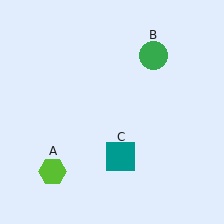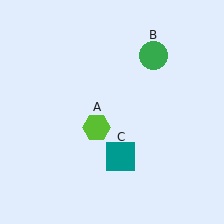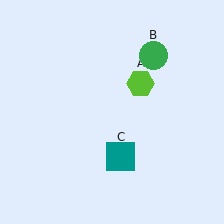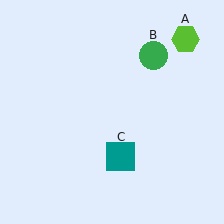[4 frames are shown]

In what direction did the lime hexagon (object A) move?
The lime hexagon (object A) moved up and to the right.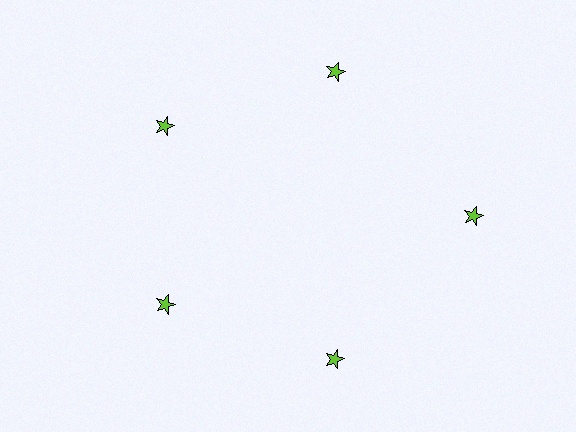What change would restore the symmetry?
The symmetry would be restored by moving it inward, back onto the ring so that all 5 stars sit at equal angles and equal distance from the center.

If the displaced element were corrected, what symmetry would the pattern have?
It would have 5-fold rotational symmetry — the pattern would map onto itself every 72 degrees.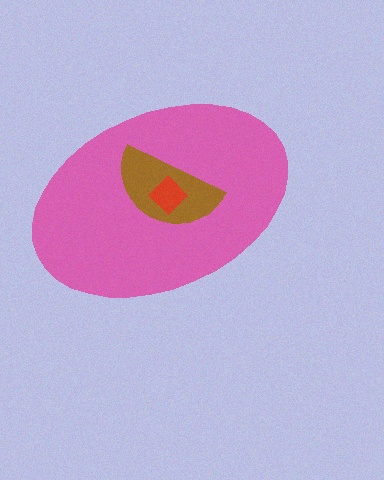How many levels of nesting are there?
3.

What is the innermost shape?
The red diamond.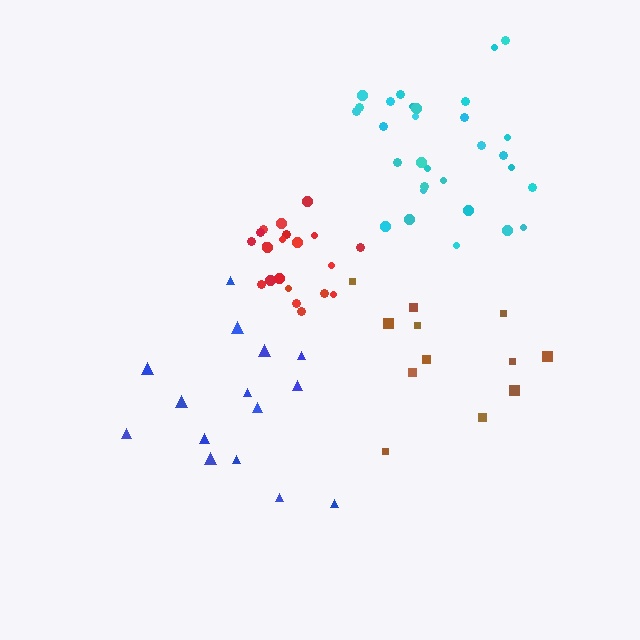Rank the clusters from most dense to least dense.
red, cyan, blue, brown.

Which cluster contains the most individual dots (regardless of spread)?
Cyan (30).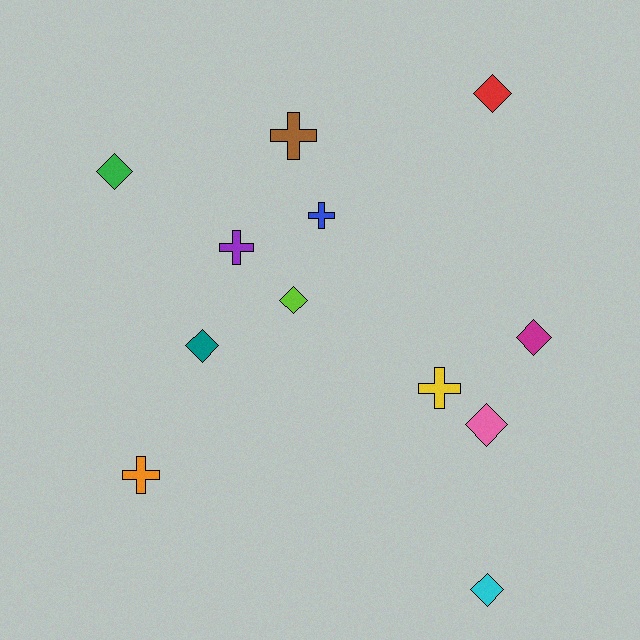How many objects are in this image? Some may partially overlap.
There are 12 objects.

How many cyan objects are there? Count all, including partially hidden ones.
There is 1 cyan object.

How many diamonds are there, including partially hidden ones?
There are 7 diamonds.